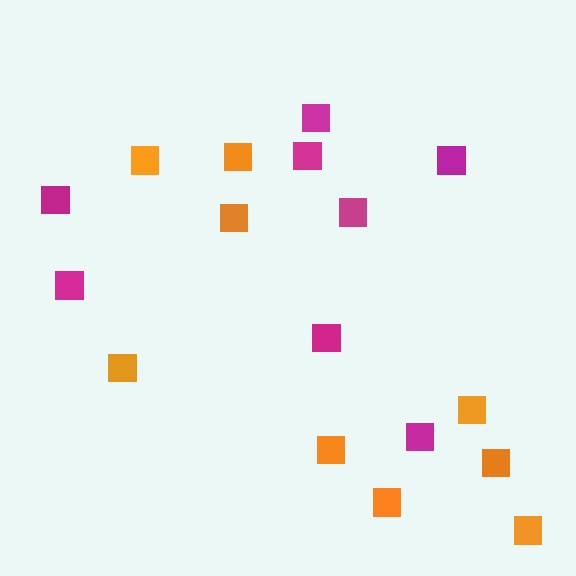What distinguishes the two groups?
There are 2 groups: one group of orange squares (9) and one group of magenta squares (8).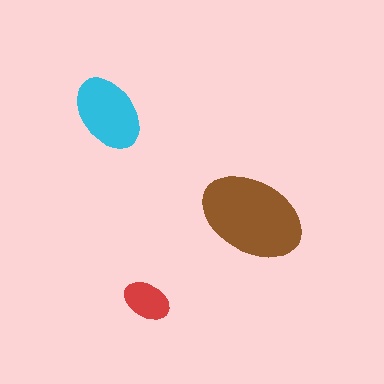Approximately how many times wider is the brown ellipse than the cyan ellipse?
About 1.5 times wider.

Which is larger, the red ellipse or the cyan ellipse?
The cyan one.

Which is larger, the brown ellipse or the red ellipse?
The brown one.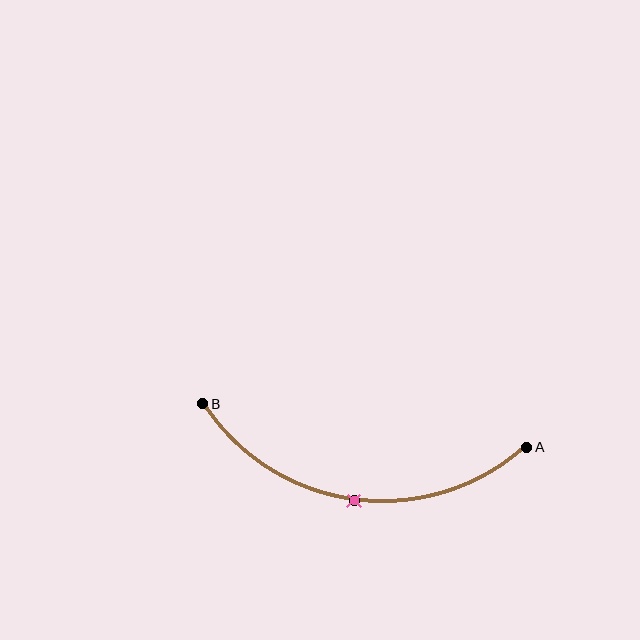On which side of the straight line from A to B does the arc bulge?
The arc bulges below the straight line connecting A and B.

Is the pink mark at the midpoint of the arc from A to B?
Yes. The pink mark lies on the arc at equal arc-length from both A and B — it is the arc midpoint.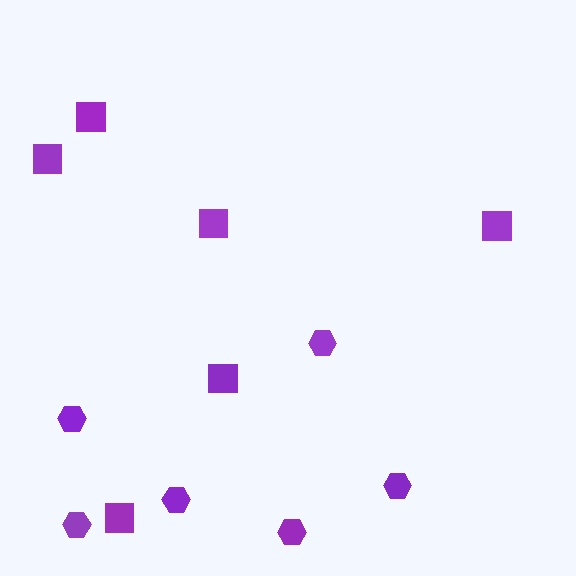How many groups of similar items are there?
There are 2 groups: one group of squares (6) and one group of hexagons (6).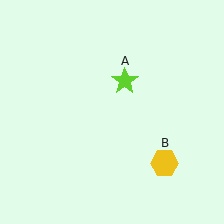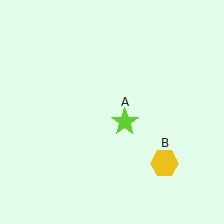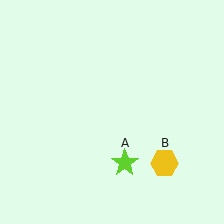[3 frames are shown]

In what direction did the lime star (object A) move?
The lime star (object A) moved down.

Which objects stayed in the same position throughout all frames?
Yellow hexagon (object B) remained stationary.